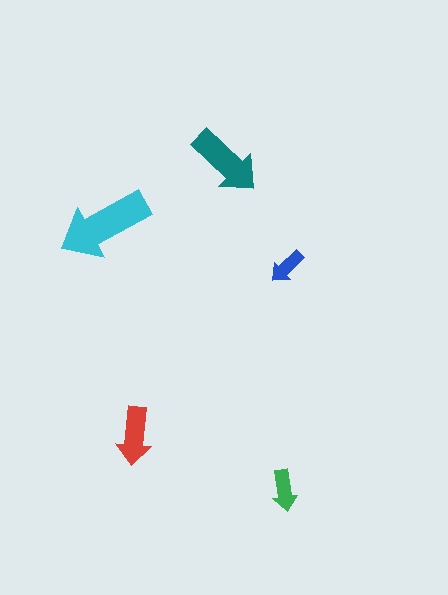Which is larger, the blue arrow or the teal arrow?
The teal one.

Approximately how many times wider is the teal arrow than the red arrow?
About 1.5 times wider.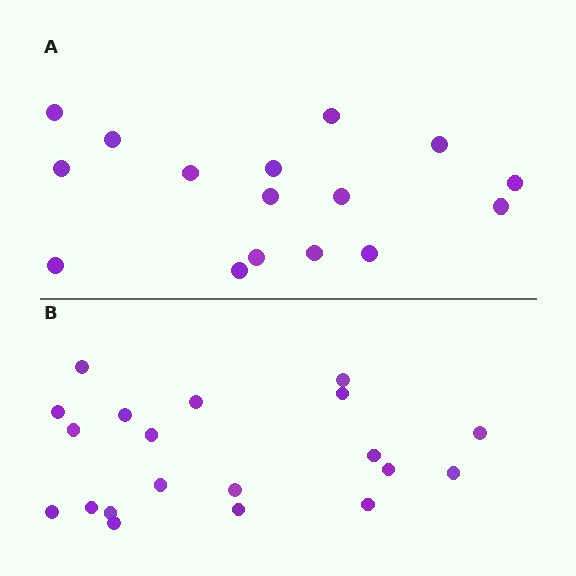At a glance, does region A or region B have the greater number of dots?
Region B (the bottom region) has more dots.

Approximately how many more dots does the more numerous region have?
Region B has about 4 more dots than region A.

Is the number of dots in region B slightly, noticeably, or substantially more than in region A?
Region B has noticeably more, but not dramatically so. The ratio is roughly 1.2 to 1.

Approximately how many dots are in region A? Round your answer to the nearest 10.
About 20 dots. (The exact count is 16, which rounds to 20.)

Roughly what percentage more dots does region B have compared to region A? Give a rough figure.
About 25% more.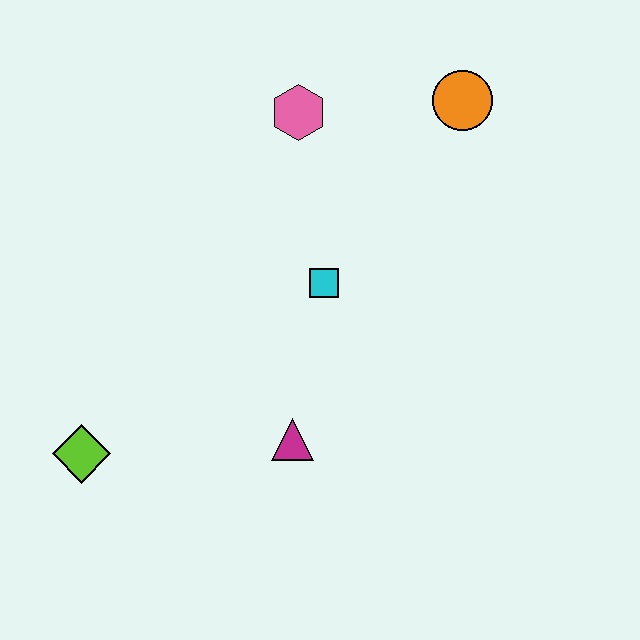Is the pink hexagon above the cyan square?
Yes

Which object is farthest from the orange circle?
The lime diamond is farthest from the orange circle.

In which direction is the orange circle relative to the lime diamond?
The orange circle is to the right of the lime diamond.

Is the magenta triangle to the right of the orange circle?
No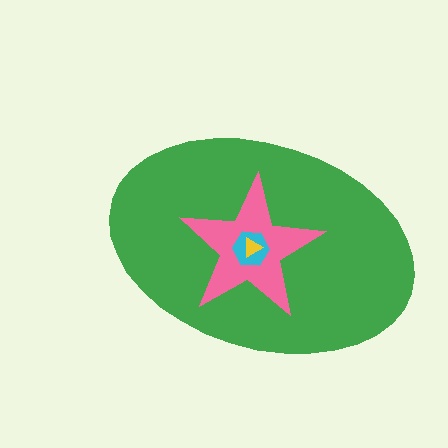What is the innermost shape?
The yellow triangle.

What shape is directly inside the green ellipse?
The pink star.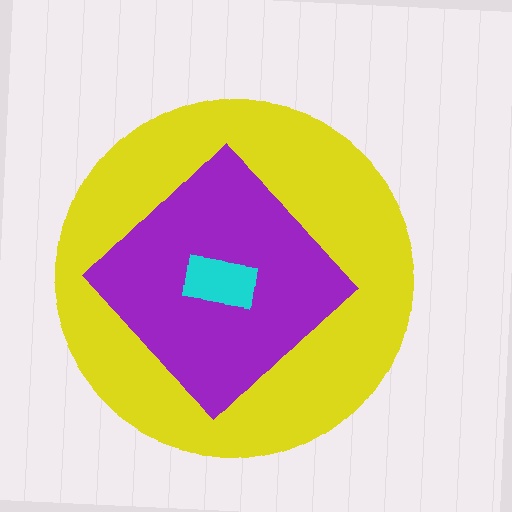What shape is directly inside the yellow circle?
The purple diamond.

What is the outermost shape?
The yellow circle.